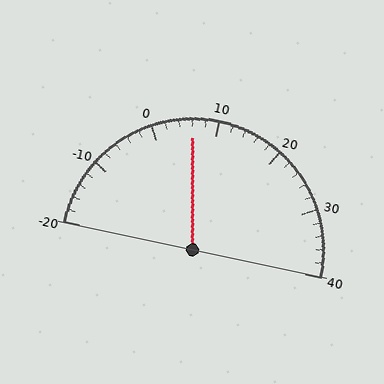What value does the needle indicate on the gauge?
The needle indicates approximately 6.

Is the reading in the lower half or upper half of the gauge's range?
The reading is in the lower half of the range (-20 to 40).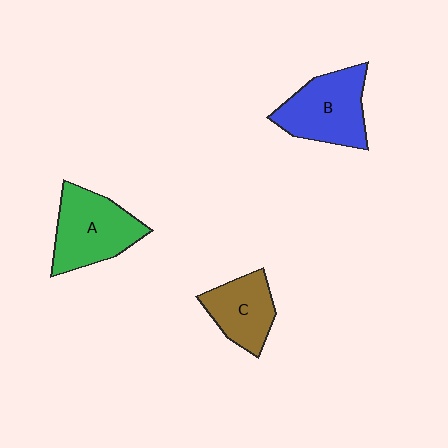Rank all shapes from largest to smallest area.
From largest to smallest: A (green), B (blue), C (brown).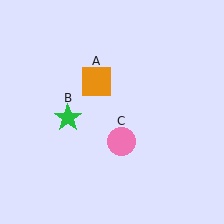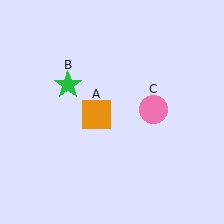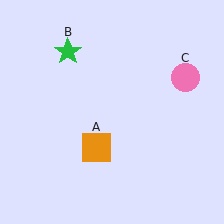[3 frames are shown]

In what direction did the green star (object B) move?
The green star (object B) moved up.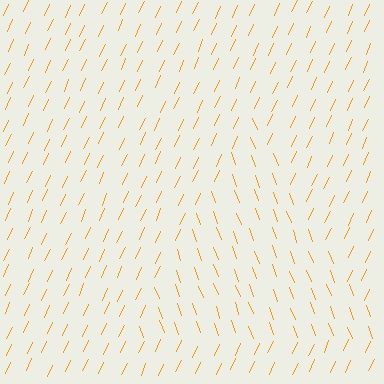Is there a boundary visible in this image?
Yes, there is a texture boundary formed by a change in line orientation.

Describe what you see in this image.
The image is filled with small orange line segments. A triangle region in the image has lines oriented differently from the surrounding lines, creating a visible texture boundary.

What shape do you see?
I see a triangle.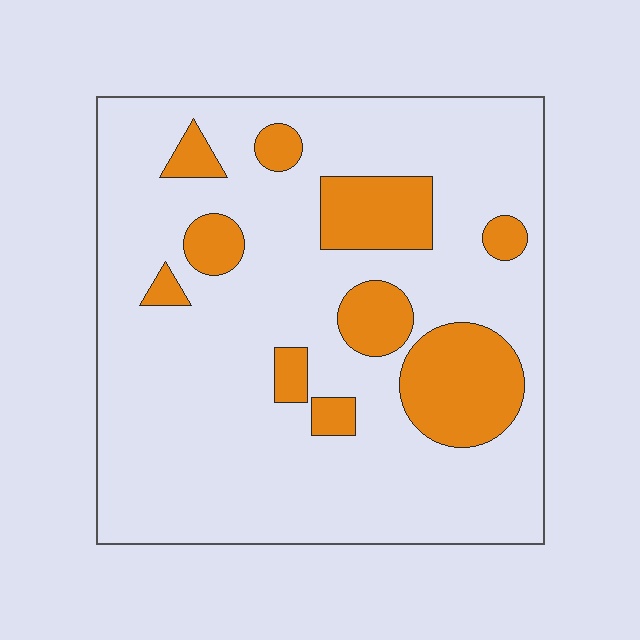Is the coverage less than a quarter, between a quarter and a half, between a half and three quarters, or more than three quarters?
Less than a quarter.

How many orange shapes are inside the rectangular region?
10.